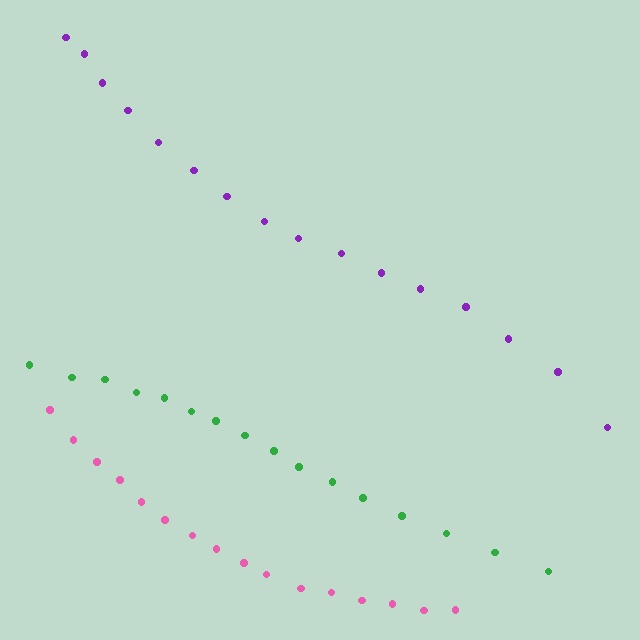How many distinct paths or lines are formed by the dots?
There are 3 distinct paths.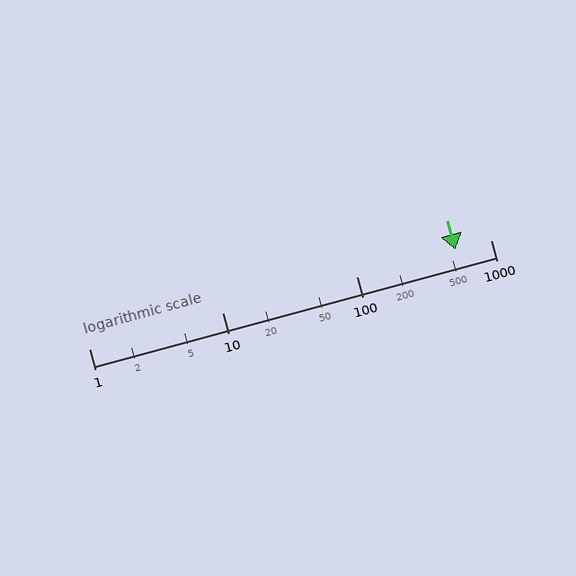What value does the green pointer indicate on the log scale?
The pointer indicates approximately 550.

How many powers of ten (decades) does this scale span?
The scale spans 3 decades, from 1 to 1000.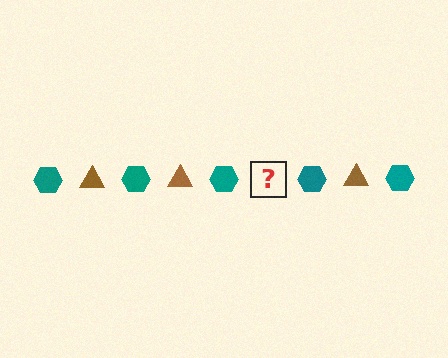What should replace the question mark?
The question mark should be replaced with a brown triangle.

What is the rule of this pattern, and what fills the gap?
The rule is that the pattern alternates between teal hexagon and brown triangle. The gap should be filled with a brown triangle.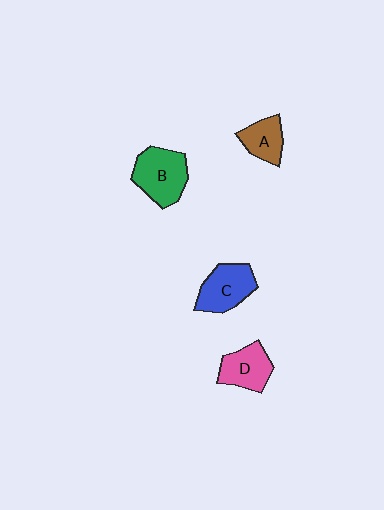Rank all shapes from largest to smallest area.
From largest to smallest: B (green), C (blue), D (pink), A (brown).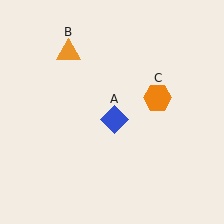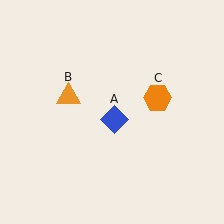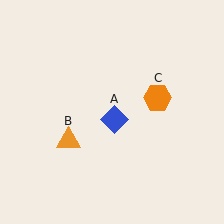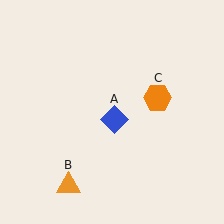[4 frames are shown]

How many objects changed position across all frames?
1 object changed position: orange triangle (object B).